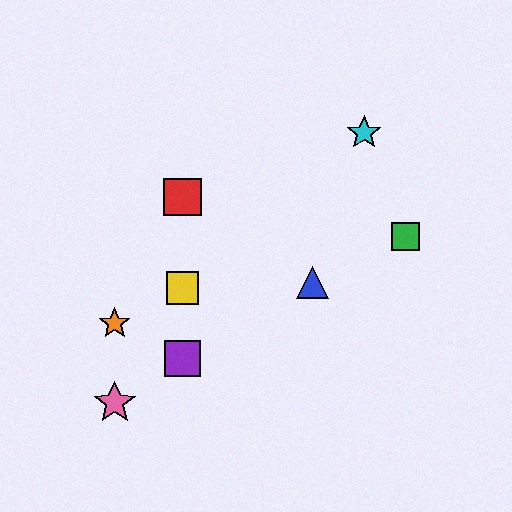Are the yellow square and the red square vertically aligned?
Yes, both are at x≈182.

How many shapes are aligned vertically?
3 shapes (the red square, the yellow square, the purple square) are aligned vertically.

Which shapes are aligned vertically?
The red square, the yellow square, the purple square are aligned vertically.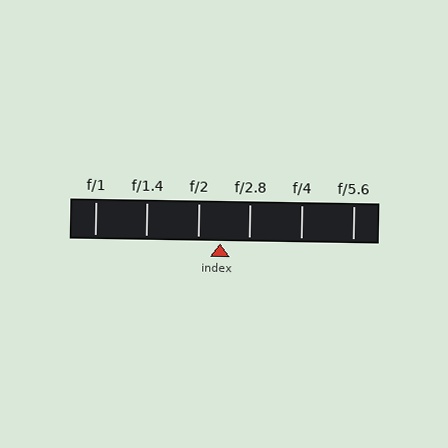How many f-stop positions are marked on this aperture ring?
There are 6 f-stop positions marked.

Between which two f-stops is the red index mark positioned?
The index mark is between f/2 and f/2.8.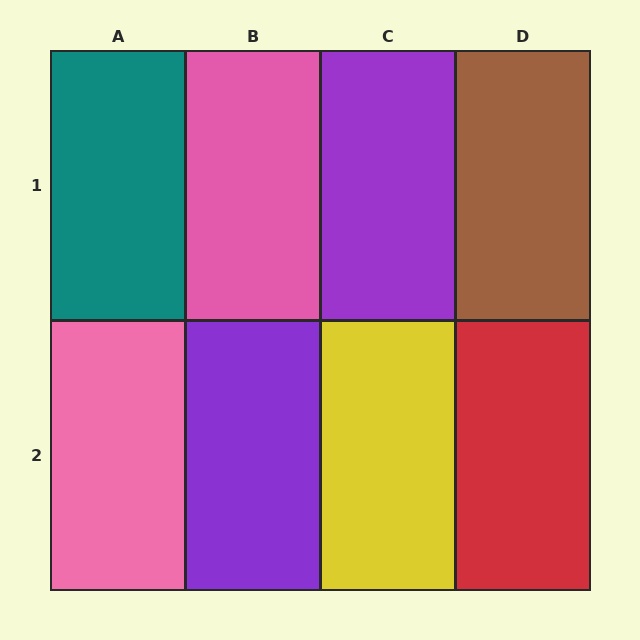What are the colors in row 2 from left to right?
Pink, purple, yellow, red.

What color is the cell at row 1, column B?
Pink.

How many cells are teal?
1 cell is teal.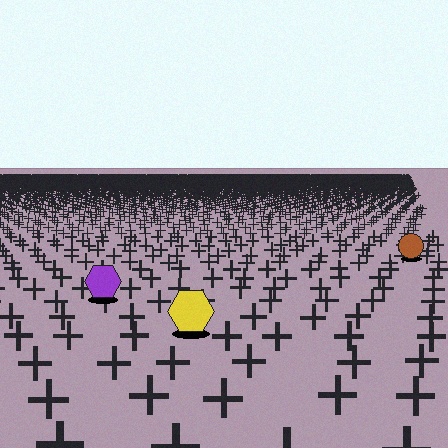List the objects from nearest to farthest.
From nearest to farthest: the yellow hexagon, the purple hexagon, the brown circle.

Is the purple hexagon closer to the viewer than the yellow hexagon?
No. The yellow hexagon is closer — you can tell from the texture gradient: the ground texture is coarser near it.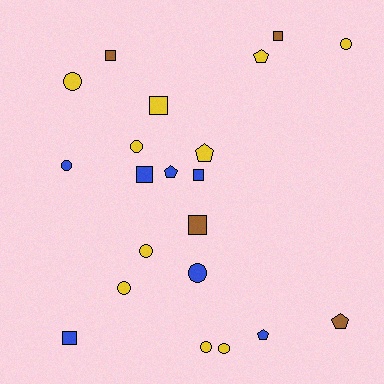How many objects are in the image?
There are 21 objects.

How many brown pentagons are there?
There is 1 brown pentagon.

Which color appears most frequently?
Yellow, with 10 objects.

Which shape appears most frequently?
Circle, with 9 objects.